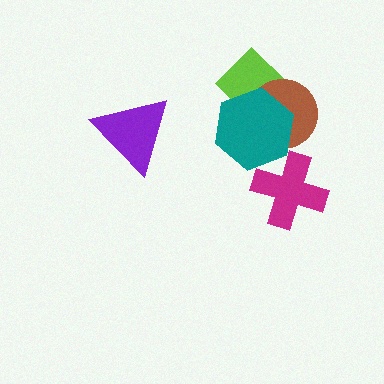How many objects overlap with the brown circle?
2 objects overlap with the brown circle.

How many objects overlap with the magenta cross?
1 object overlaps with the magenta cross.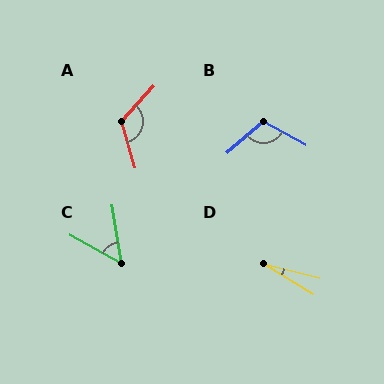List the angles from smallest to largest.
D (18°), C (52°), B (110°), A (122°).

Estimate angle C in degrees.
Approximately 52 degrees.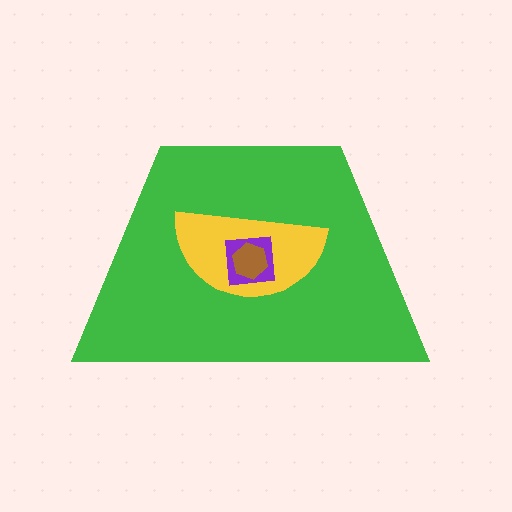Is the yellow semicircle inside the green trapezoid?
Yes.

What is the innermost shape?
The brown hexagon.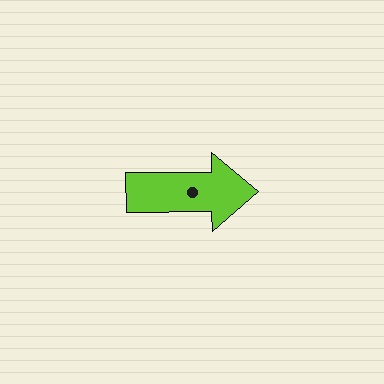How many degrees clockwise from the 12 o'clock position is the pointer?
Approximately 90 degrees.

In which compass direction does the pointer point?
East.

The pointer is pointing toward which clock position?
Roughly 3 o'clock.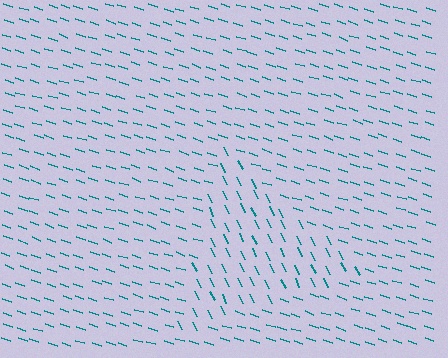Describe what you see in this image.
The image is filled with small teal line segments. A triangle region in the image has lines oriented differently from the surrounding lines, creating a visible texture boundary.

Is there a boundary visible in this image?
Yes, there is a texture boundary formed by a change in line orientation.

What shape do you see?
I see a triangle.